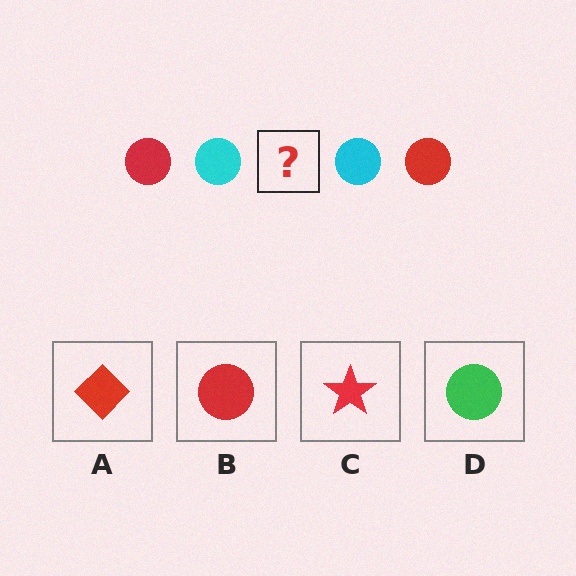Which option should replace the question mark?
Option B.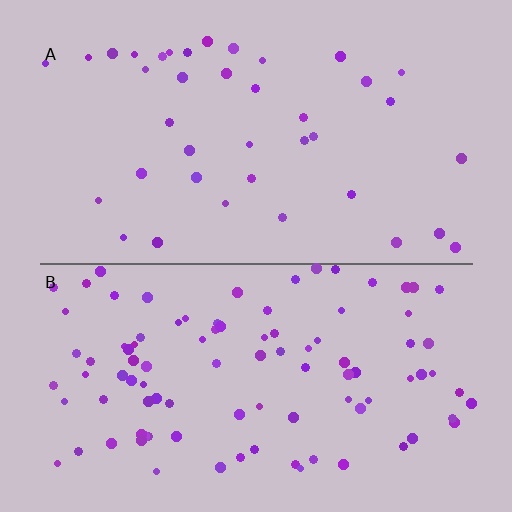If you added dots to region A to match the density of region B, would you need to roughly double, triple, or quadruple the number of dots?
Approximately double.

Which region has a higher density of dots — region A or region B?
B (the bottom).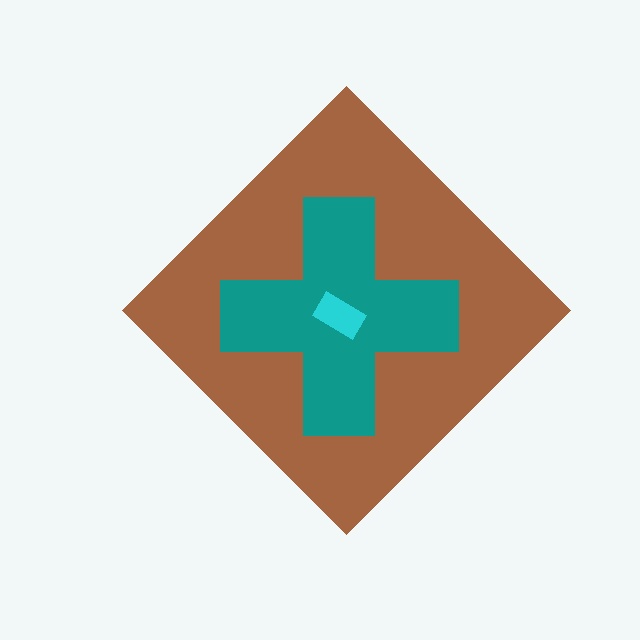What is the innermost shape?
The cyan rectangle.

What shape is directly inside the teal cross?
The cyan rectangle.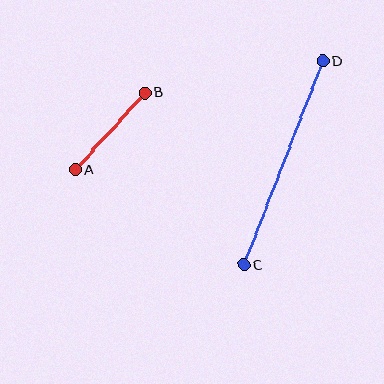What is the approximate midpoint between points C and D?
The midpoint is at approximately (283, 163) pixels.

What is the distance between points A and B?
The distance is approximately 104 pixels.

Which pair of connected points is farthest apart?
Points C and D are farthest apart.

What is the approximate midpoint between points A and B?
The midpoint is at approximately (110, 131) pixels.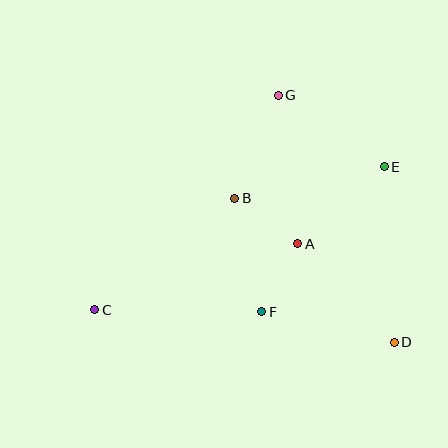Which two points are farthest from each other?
Points C and E are farthest from each other.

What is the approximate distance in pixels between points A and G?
The distance between A and G is approximately 150 pixels.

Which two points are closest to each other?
Points A and F are closest to each other.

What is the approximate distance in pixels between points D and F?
The distance between D and F is approximately 136 pixels.